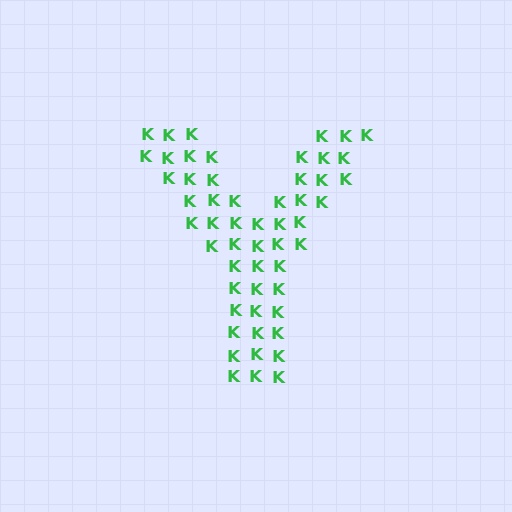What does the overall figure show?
The overall figure shows the letter Y.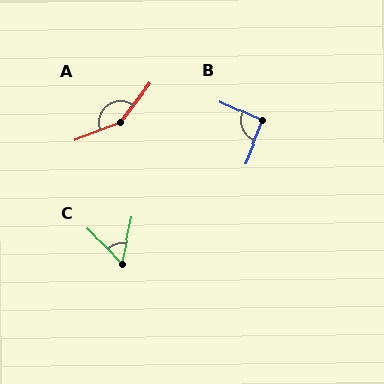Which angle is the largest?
A, at approximately 150 degrees.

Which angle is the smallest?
C, at approximately 55 degrees.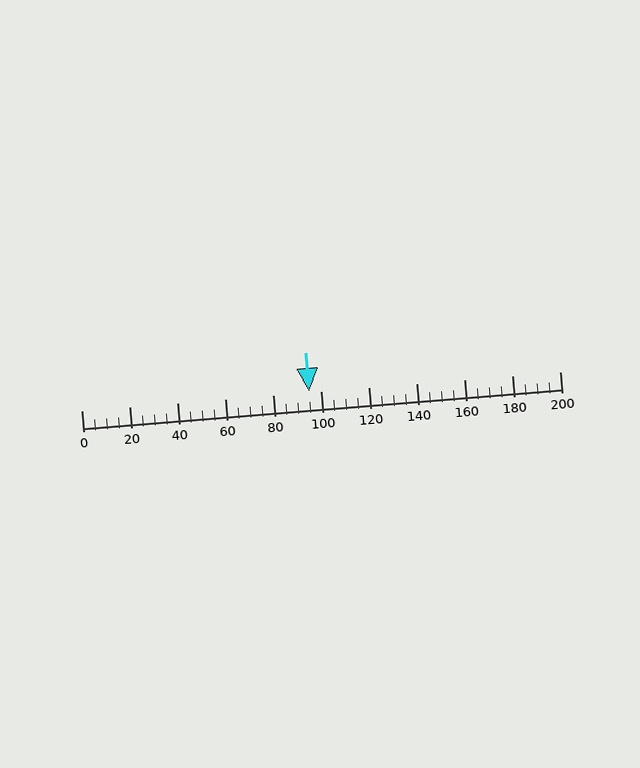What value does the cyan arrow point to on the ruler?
The cyan arrow points to approximately 95.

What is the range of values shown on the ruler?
The ruler shows values from 0 to 200.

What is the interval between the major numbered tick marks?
The major tick marks are spaced 20 units apart.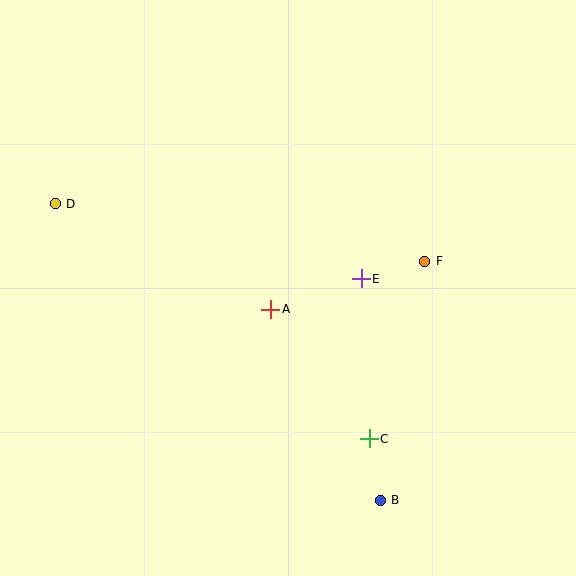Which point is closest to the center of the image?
Point A at (271, 309) is closest to the center.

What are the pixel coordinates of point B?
Point B is at (380, 500).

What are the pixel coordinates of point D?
Point D is at (55, 204).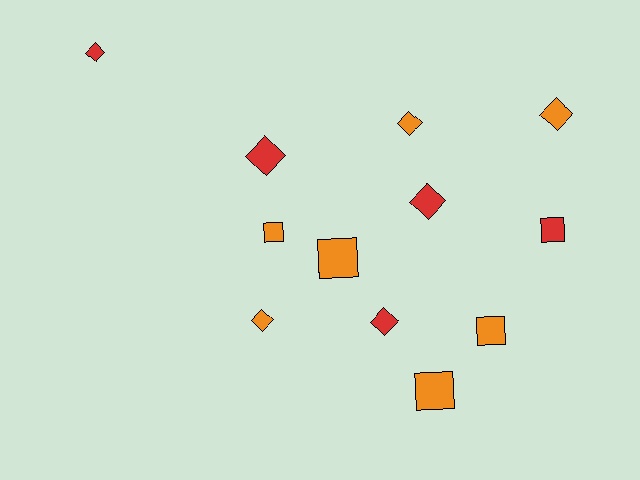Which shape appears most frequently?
Diamond, with 7 objects.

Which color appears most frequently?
Orange, with 7 objects.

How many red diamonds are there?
There are 4 red diamonds.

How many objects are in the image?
There are 12 objects.